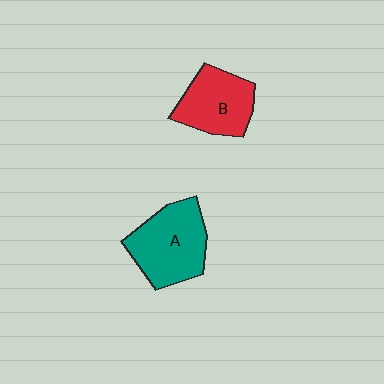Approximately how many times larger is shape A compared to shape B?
Approximately 1.2 times.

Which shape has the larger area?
Shape A (teal).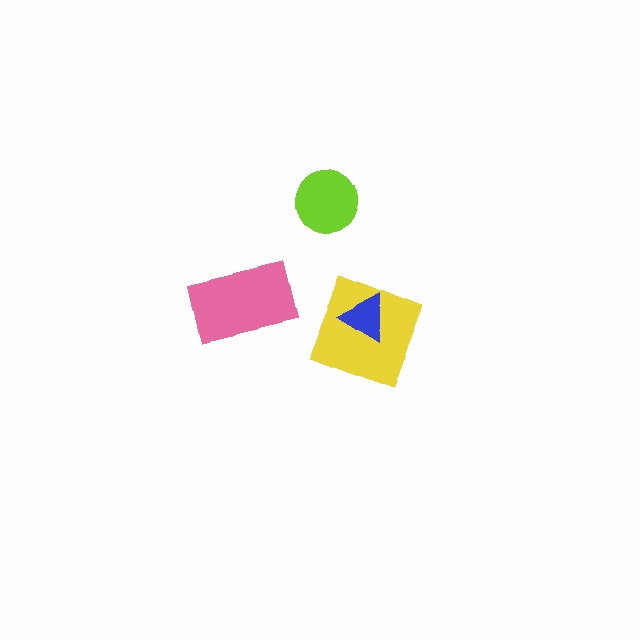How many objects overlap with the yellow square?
1 object overlaps with the yellow square.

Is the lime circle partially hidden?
No, no other shape covers it.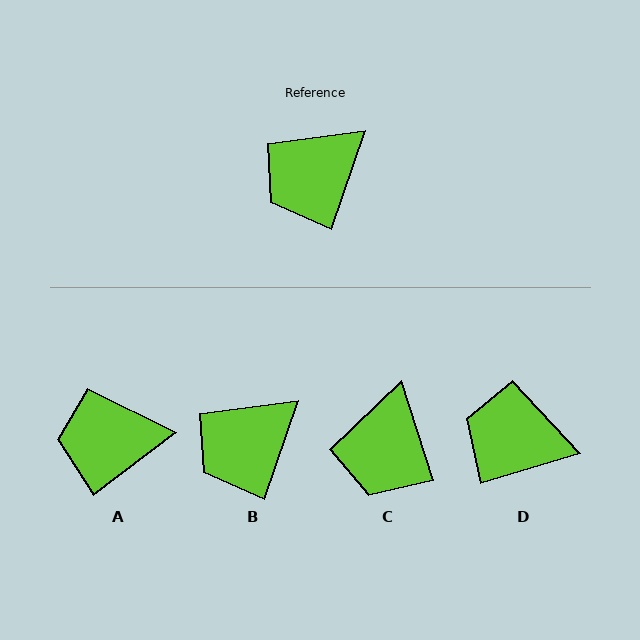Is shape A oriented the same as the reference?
No, it is off by about 34 degrees.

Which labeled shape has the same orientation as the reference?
B.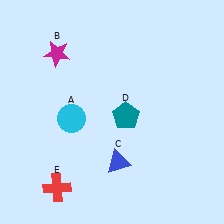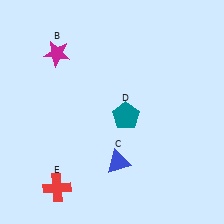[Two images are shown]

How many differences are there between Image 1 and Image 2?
There is 1 difference between the two images.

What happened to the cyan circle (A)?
The cyan circle (A) was removed in Image 2. It was in the bottom-left area of Image 1.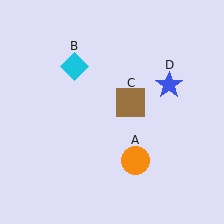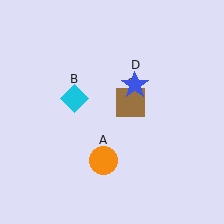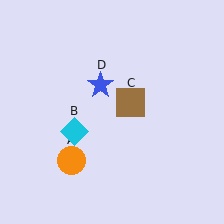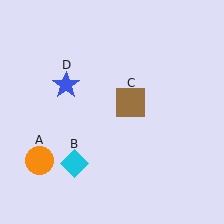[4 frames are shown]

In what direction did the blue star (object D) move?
The blue star (object D) moved left.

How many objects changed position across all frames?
3 objects changed position: orange circle (object A), cyan diamond (object B), blue star (object D).